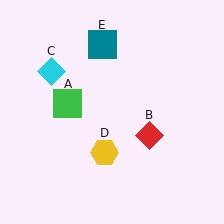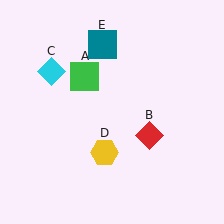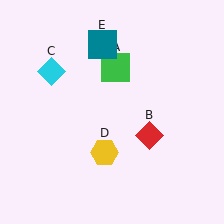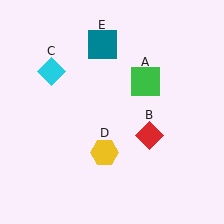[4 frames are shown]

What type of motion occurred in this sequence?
The green square (object A) rotated clockwise around the center of the scene.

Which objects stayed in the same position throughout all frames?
Red diamond (object B) and cyan diamond (object C) and yellow hexagon (object D) and teal square (object E) remained stationary.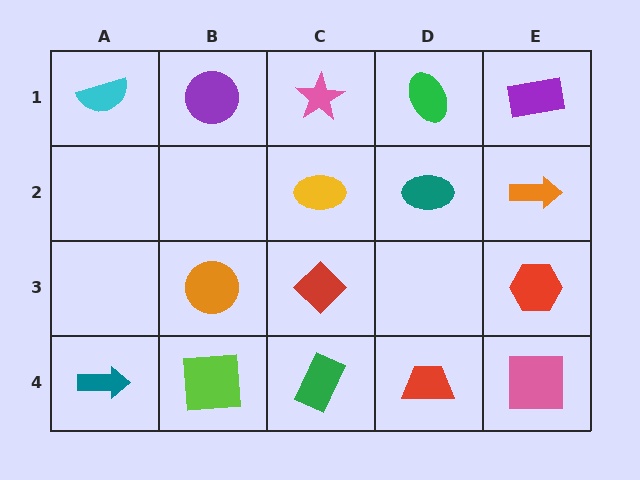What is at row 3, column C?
A red diamond.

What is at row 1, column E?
A purple rectangle.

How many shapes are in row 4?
5 shapes.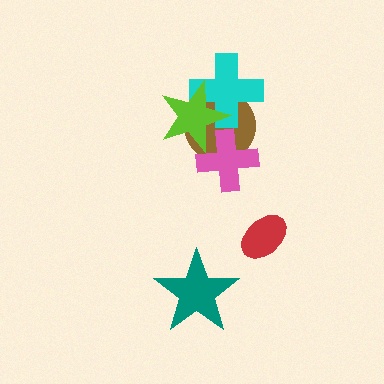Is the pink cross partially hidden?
Yes, it is partially covered by another shape.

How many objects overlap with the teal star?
0 objects overlap with the teal star.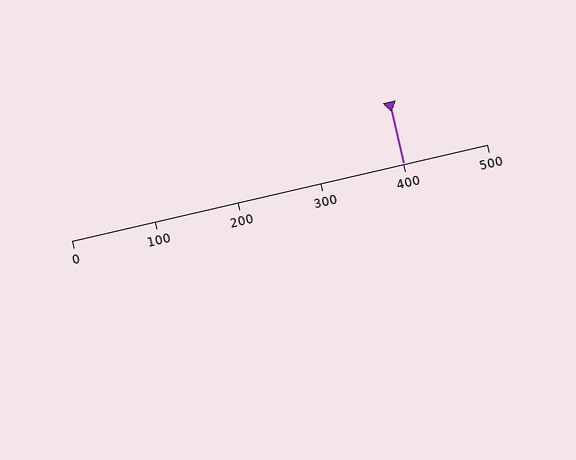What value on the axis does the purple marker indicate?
The marker indicates approximately 400.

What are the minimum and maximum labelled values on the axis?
The axis runs from 0 to 500.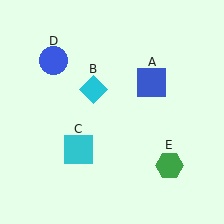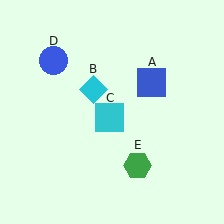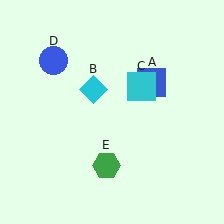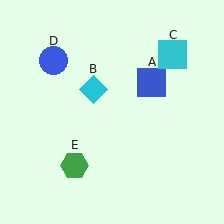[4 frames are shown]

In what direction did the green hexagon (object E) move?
The green hexagon (object E) moved left.